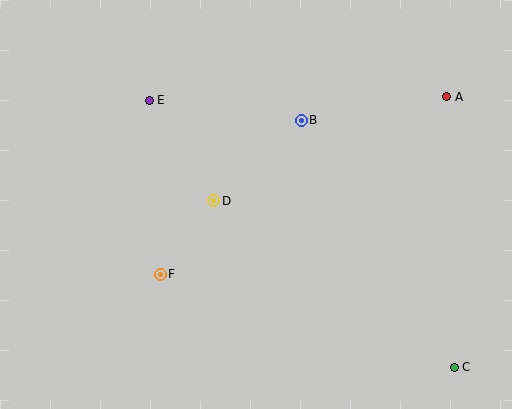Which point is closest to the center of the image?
Point D at (214, 201) is closest to the center.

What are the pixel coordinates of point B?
Point B is at (301, 120).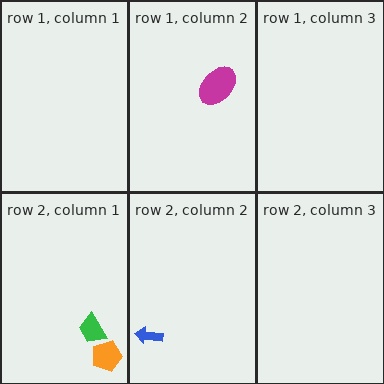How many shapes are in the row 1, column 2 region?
1.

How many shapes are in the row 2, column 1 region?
2.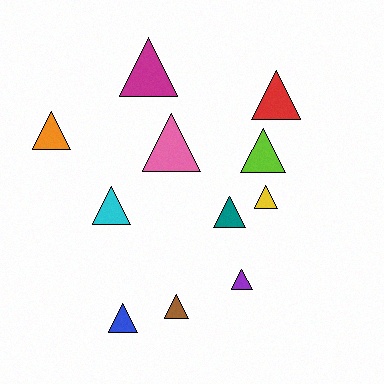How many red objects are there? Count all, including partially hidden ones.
There is 1 red object.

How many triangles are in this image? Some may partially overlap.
There are 11 triangles.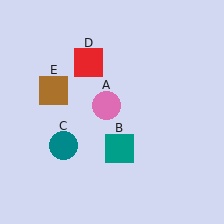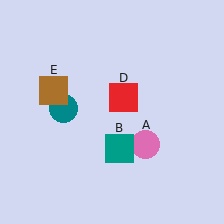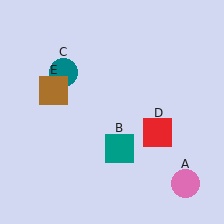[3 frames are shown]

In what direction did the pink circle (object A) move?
The pink circle (object A) moved down and to the right.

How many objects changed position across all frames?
3 objects changed position: pink circle (object A), teal circle (object C), red square (object D).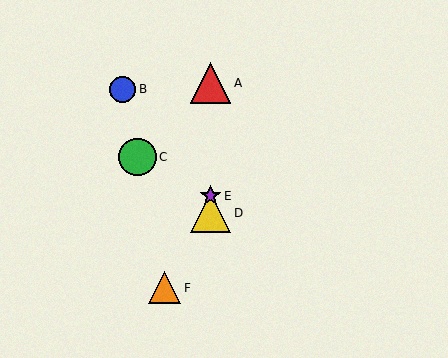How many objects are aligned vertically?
3 objects (A, D, E) are aligned vertically.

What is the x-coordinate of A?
Object A is at x≈210.